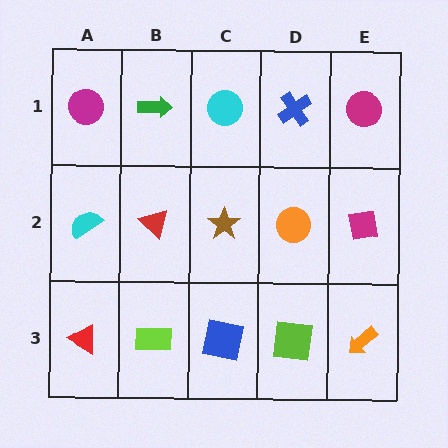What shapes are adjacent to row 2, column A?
A magenta circle (row 1, column A), a red triangle (row 3, column A), a red triangle (row 2, column B).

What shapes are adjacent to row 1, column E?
A magenta square (row 2, column E), a blue cross (row 1, column D).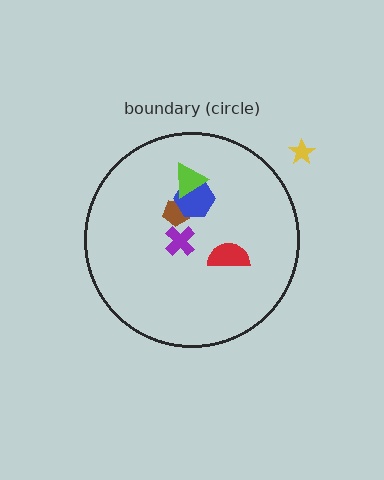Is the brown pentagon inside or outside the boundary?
Inside.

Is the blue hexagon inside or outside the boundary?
Inside.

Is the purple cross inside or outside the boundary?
Inside.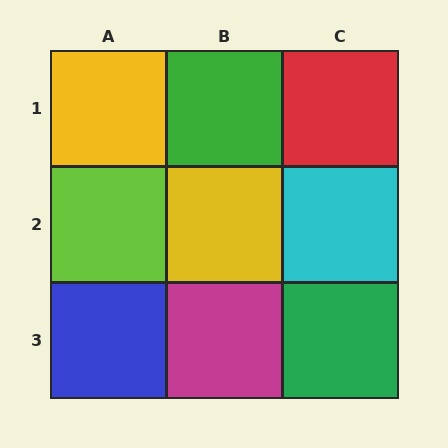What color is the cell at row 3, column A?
Blue.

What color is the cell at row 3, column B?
Magenta.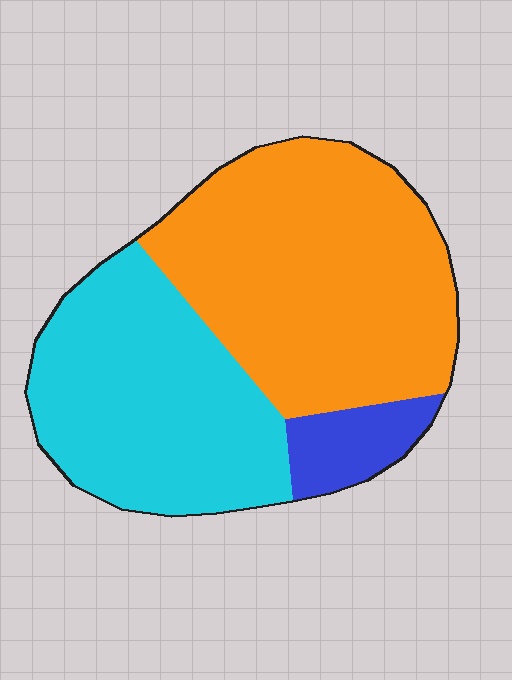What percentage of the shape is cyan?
Cyan takes up about two fifths (2/5) of the shape.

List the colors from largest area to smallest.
From largest to smallest: orange, cyan, blue.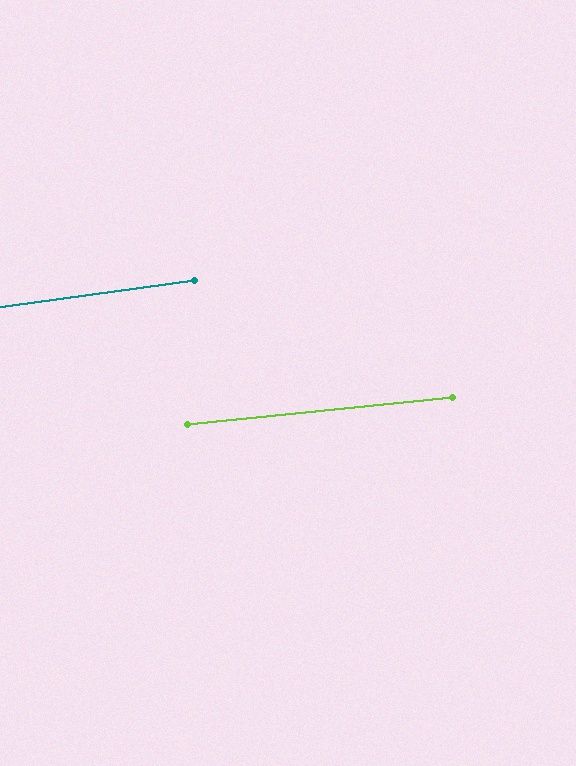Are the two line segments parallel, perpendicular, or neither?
Parallel — their directions differ by only 1.9°.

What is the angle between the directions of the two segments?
Approximately 2 degrees.